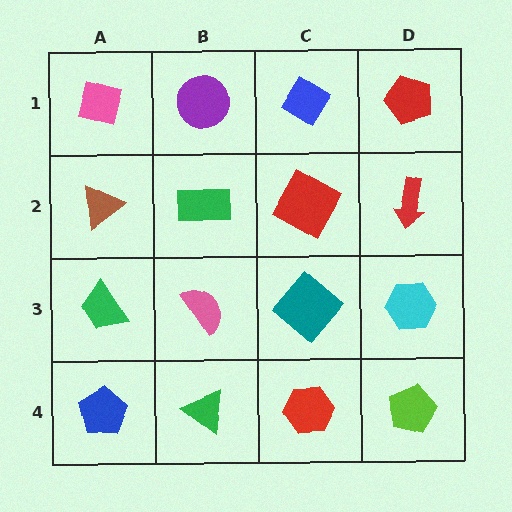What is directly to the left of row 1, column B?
A pink diamond.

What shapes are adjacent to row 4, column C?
A teal diamond (row 3, column C), a green triangle (row 4, column B), a lime pentagon (row 4, column D).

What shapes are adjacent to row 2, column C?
A blue diamond (row 1, column C), a teal diamond (row 3, column C), a green rectangle (row 2, column B), a red arrow (row 2, column D).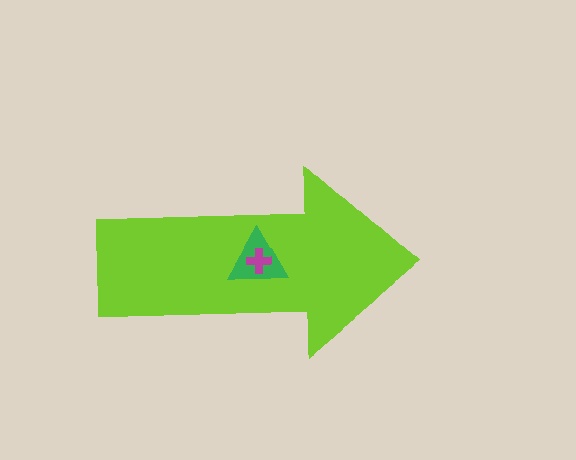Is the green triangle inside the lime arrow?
Yes.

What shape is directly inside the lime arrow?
The green triangle.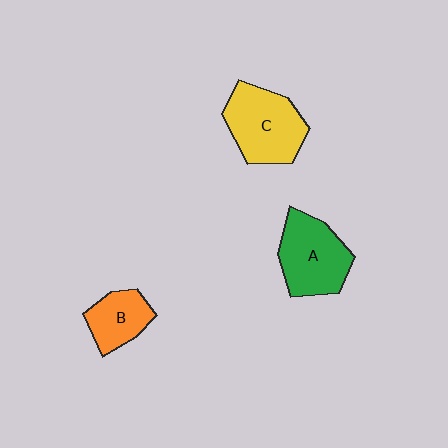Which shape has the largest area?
Shape C (yellow).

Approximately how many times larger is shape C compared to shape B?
Approximately 1.7 times.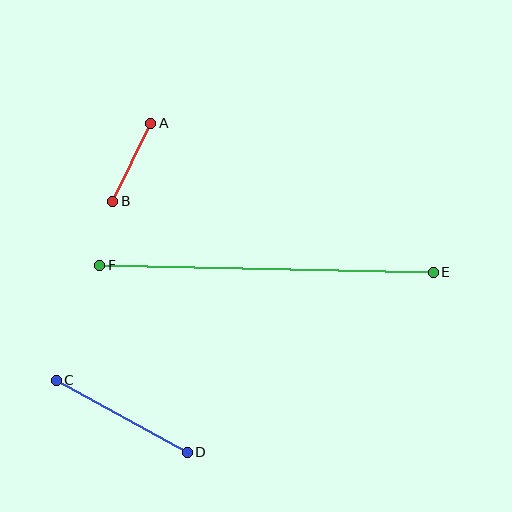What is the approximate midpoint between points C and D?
The midpoint is at approximately (122, 416) pixels.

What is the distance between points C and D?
The distance is approximately 149 pixels.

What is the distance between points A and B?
The distance is approximately 87 pixels.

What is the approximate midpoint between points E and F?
The midpoint is at approximately (267, 269) pixels.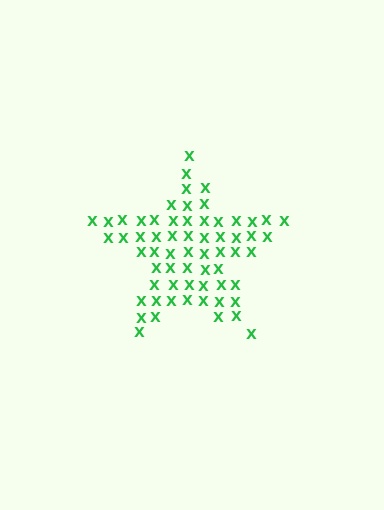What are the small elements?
The small elements are letter X's.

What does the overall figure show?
The overall figure shows a star.